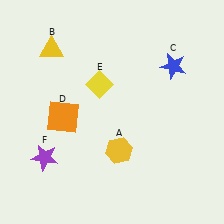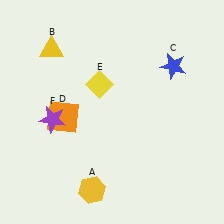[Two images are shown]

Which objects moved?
The objects that moved are: the yellow hexagon (A), the purple star (F).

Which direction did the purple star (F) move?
The purple star (F) moved up.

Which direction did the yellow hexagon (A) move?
The yellow hexagon (A) moved down.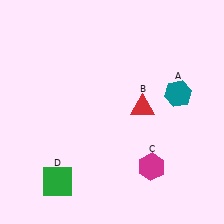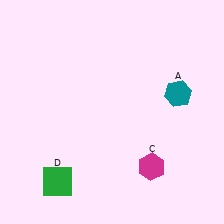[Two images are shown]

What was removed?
The red triangle (B) was removed in Image 2.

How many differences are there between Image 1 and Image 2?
There is 1 difference between the two images.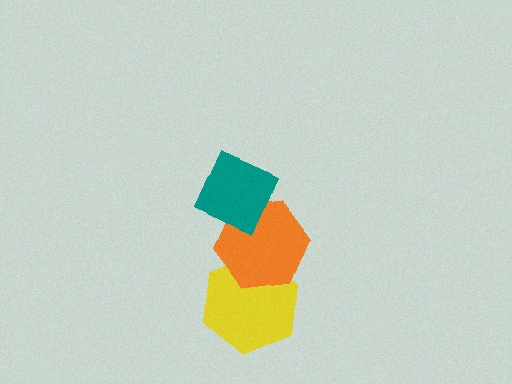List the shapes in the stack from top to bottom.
From top to bottom: the teal diamond, the orange hexagon, the yellow hexagon.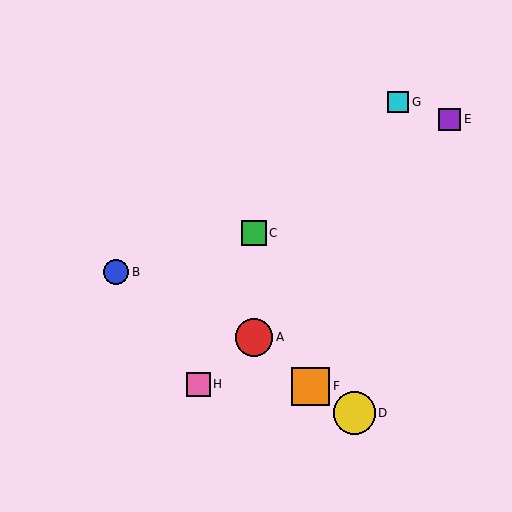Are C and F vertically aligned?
No, C is at x≈254 and F is at x≈311.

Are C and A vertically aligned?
Yes, both are at x≈254.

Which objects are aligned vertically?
Objects A, C are aligned vertically.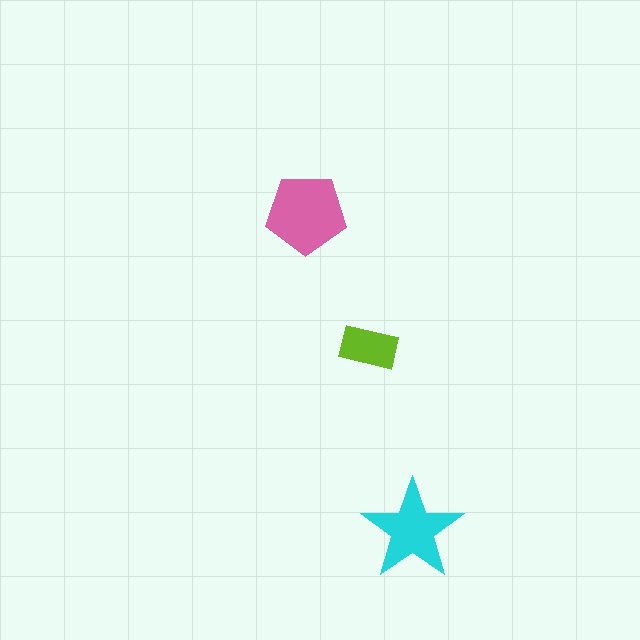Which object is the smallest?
The lime rectangle.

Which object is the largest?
The pink pentagon.